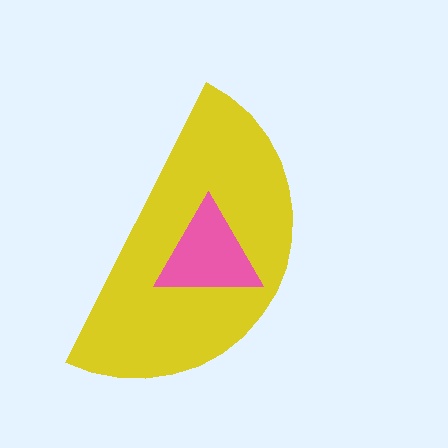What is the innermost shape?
The pink triangle.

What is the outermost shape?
The yellow semicircle.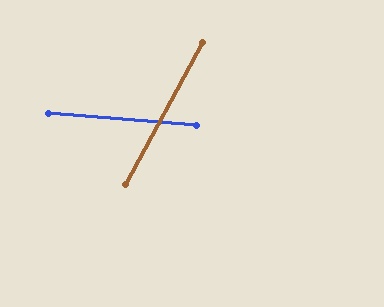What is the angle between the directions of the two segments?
Approximately 66 degrees.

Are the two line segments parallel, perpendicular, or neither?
Neither parallel nor perpendicular — they differ by about 66°.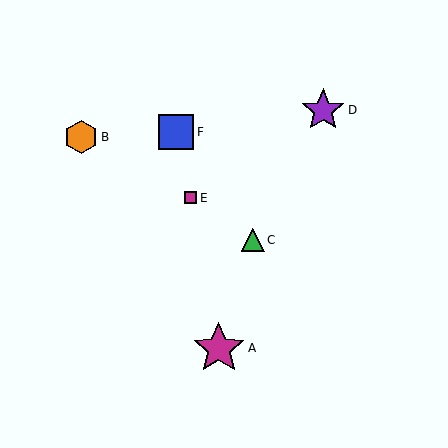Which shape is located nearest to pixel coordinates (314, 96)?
The purple star (labeled D) at (323, 110) is nearest to that location.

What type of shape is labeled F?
Shape F is a blue square.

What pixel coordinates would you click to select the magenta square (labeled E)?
Click at (191, 198) to select the magenta square E.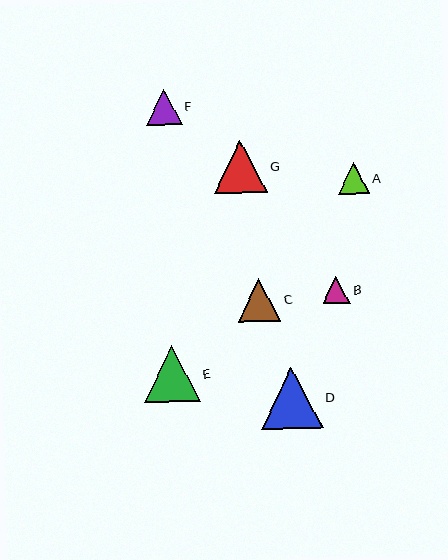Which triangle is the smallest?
Triangle B is the smallest with a size of approximately 28 pixels.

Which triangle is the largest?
Triangle D is the largest with a size of approximately 62 pixels.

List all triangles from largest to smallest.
From largest to smallest: D, E, G, C, F, A, B.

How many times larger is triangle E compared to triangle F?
Triangle E is approximately 1.6 times the size of triangle F.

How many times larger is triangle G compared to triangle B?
Triangle G is approximately 1.9 times the size of triangle B.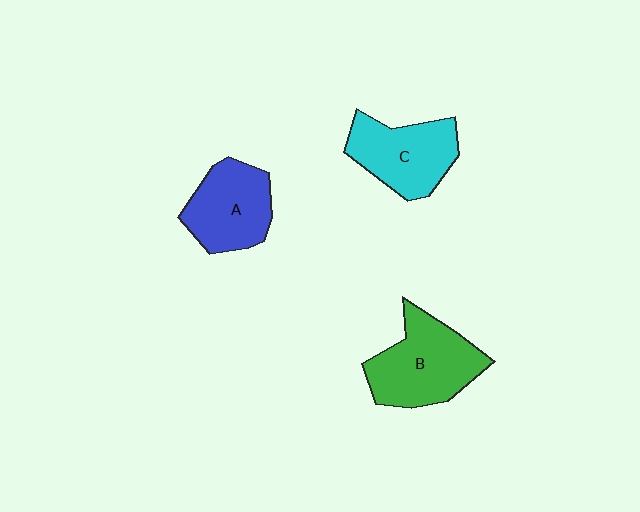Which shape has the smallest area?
Shape A (blue).